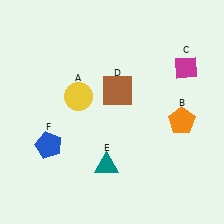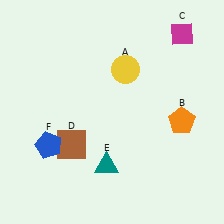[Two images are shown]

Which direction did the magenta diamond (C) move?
The magenta diamond (C) moved up.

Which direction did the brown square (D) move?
The brown square (D) moved down.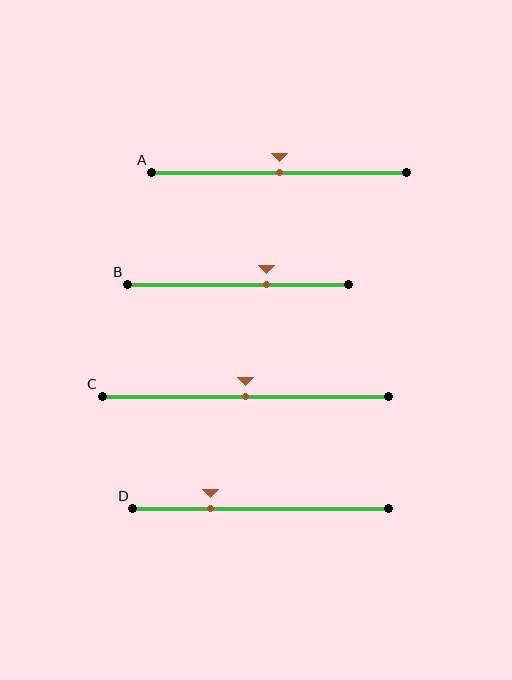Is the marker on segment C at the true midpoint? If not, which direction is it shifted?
Yes, the marker on segment C is at the true midpoint.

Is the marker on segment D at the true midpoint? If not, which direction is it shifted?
No, the marker on segment D is shifted to the left by about 20% of the segment length.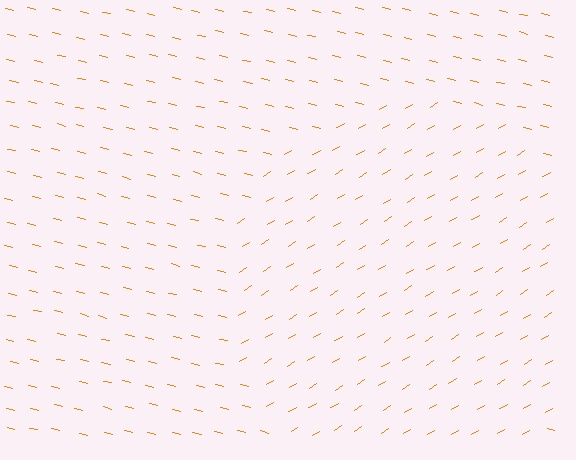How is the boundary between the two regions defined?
The boundary is defined purely by a change in line orientation (approximately 45 degrees difference). All lines are the same color and thickness.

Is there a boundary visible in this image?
Yes, there is a texture boundary formed by a change in line orientation.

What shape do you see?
I see a circle.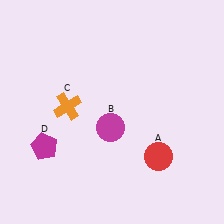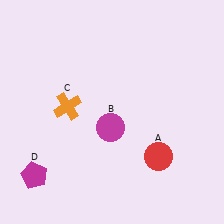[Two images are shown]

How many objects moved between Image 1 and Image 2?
1 object moved between the two images.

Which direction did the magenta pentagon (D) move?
The magenta pentagon (D) moved down.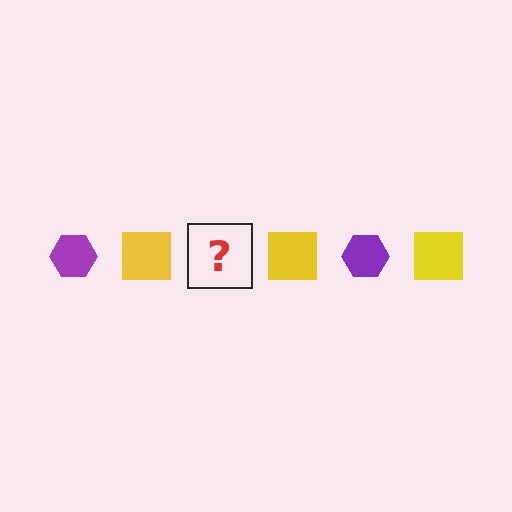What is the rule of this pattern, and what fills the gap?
The rule is that the pattern alternates between purple hexagon and yellow square. The gap should be filled with a purple hexagon.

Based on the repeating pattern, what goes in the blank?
The blank should be a purple hexagon.